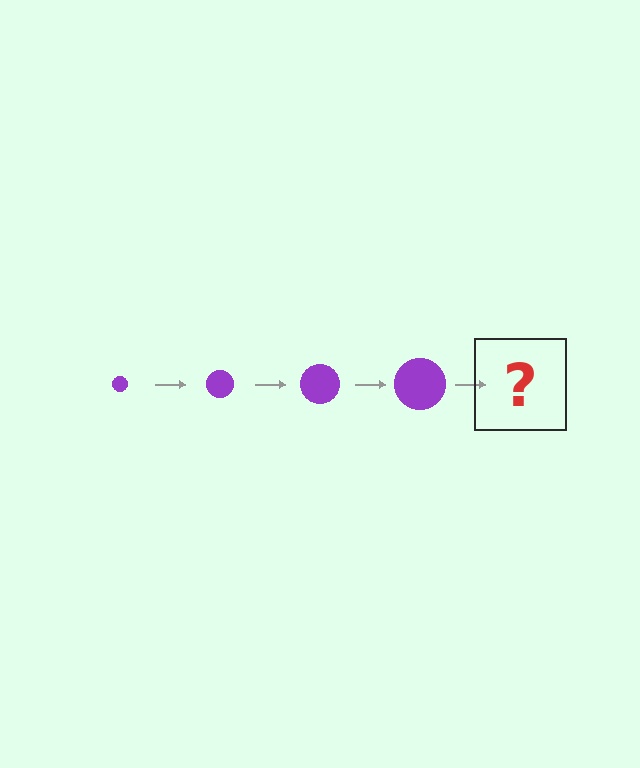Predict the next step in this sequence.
The next step is a purple circle, larger than the previous one.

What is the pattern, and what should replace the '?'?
The pattern is that the circle gets progressively larger each step. The '?' should be a purple circle, larger than the previous one.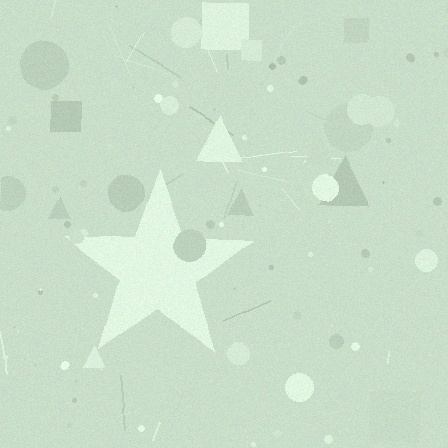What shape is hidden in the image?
A star is hidden in the image.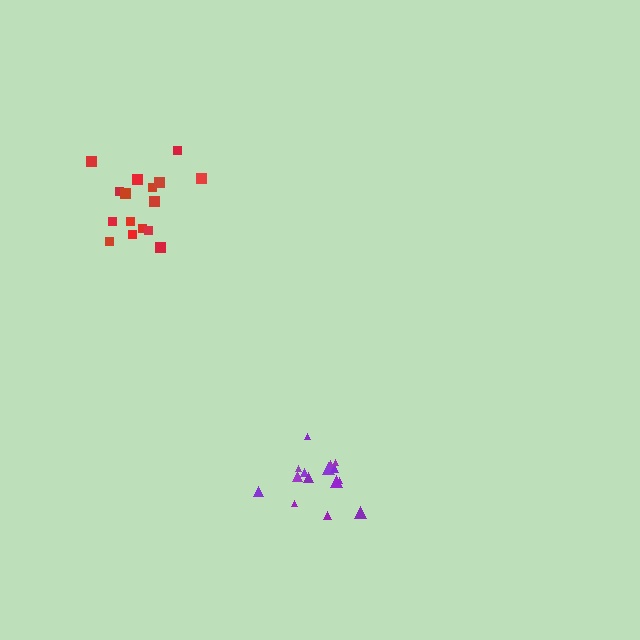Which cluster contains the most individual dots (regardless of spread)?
Red (16).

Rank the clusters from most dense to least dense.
purple, red.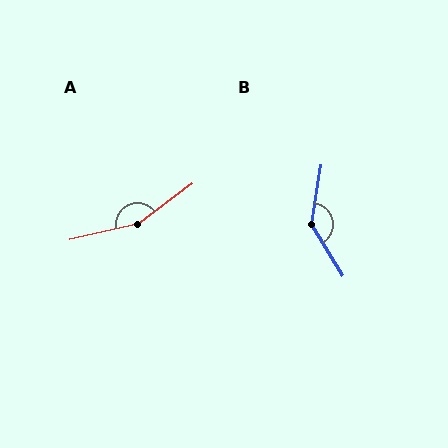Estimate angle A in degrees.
Approximately 156 degrees.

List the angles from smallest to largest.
B (139°), A (156°).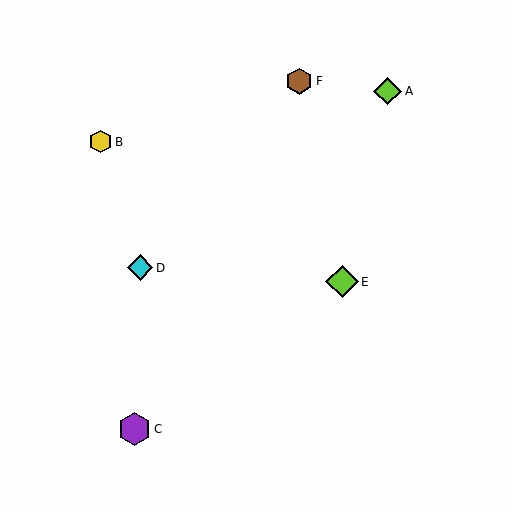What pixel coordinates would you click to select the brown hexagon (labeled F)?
Click at (299, 81) to select the brown hexagon F.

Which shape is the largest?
The purple hexagon (labeled C) is the largest.